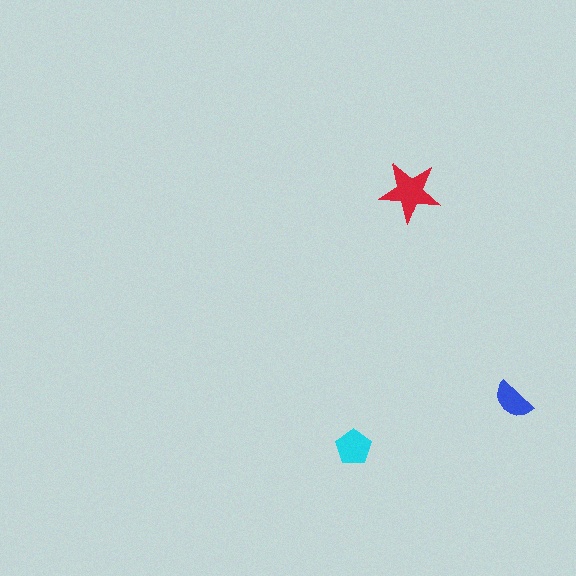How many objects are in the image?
There are 3 objects in the image.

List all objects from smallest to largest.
The blue semicircle, the cyan pentagon, the red star.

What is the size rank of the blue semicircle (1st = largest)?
3rd.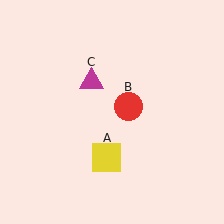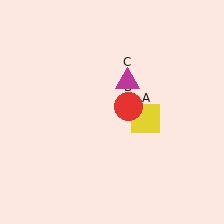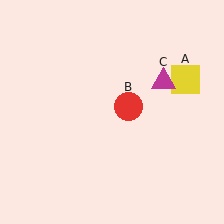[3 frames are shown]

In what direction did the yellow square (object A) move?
The yellow square (object A) moved up and to the right.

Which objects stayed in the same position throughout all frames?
Red circle (object B) remained stationary.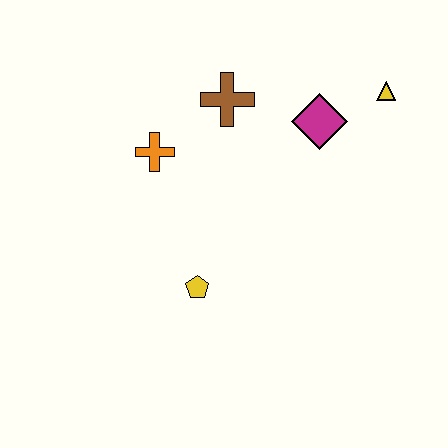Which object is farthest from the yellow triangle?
The yellow pentagon is farthest from the yellow triangle.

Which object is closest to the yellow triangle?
The magenta diamond is closest to the yellow triangle.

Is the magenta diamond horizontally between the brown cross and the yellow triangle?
Yes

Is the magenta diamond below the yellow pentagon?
No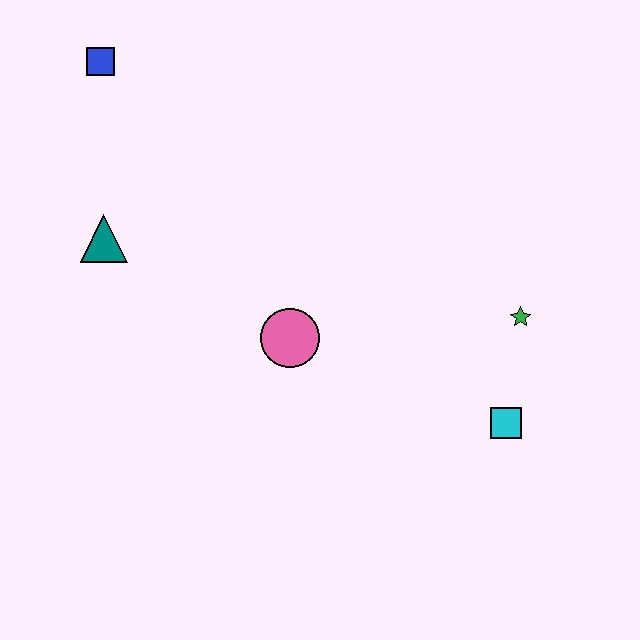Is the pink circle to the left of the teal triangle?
No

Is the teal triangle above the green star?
Yes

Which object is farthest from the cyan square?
The blue square is farthest from the cyan square.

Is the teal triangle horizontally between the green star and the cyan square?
No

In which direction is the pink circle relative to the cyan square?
The pink circle is to the left of the cyan square.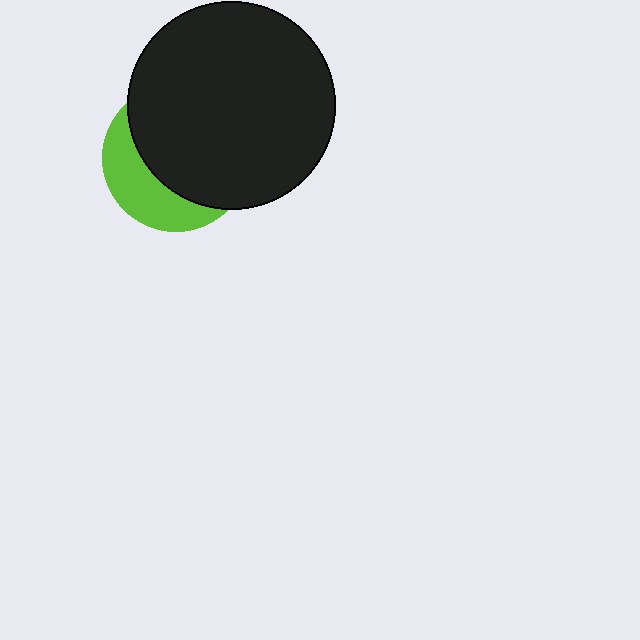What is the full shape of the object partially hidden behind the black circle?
The partially hidden object is a lime circle.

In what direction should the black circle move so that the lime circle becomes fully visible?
The black circle should move toward the upper-right. That is the shortest direction to clear the overlap and leave the lime circle fully visible.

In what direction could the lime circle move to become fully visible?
The lime circle could move toward the lower-left. That would shift it out from behind the black circle entirely.